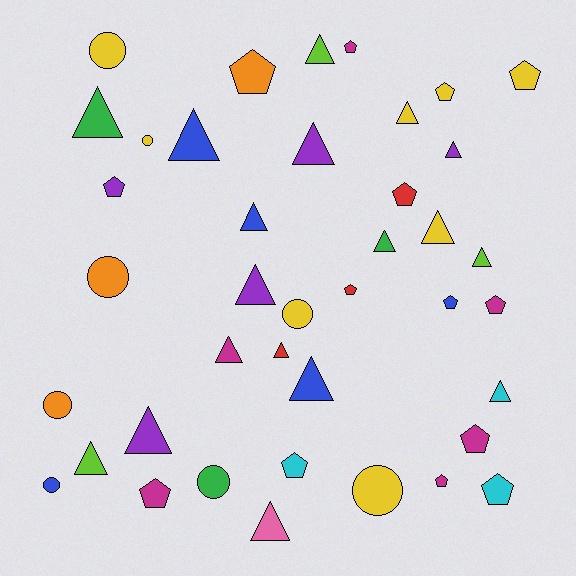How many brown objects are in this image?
There are no brown objects.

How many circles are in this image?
There are 8 circles.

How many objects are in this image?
There are 40 objects.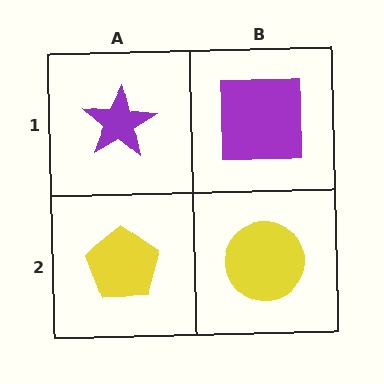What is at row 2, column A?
A yellow pentagon.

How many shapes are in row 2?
2 shapes.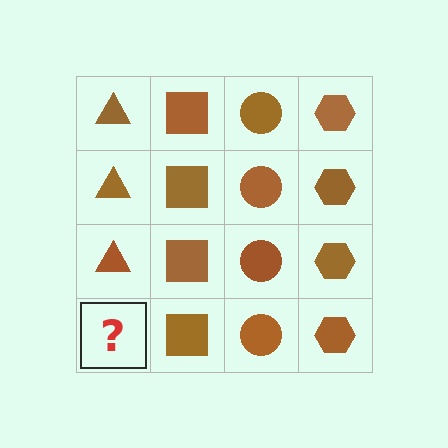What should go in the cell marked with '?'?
The missing cell should contain a brown triangle.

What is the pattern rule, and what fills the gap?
The rule is that each column has a consistent shape. The gap should be filled with a brown triangle.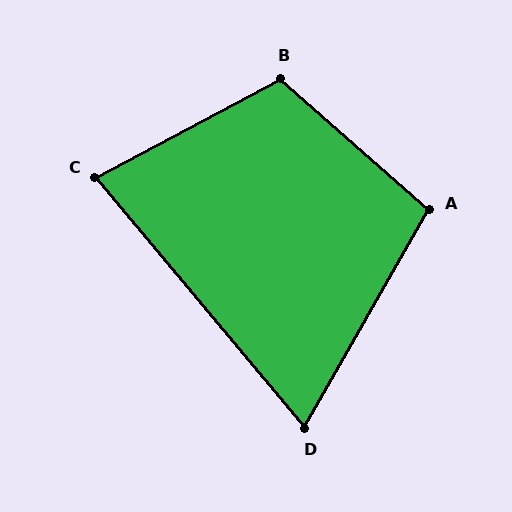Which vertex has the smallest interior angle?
D, at approximately 70 degrees.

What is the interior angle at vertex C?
Approximately 78 degrees (acute).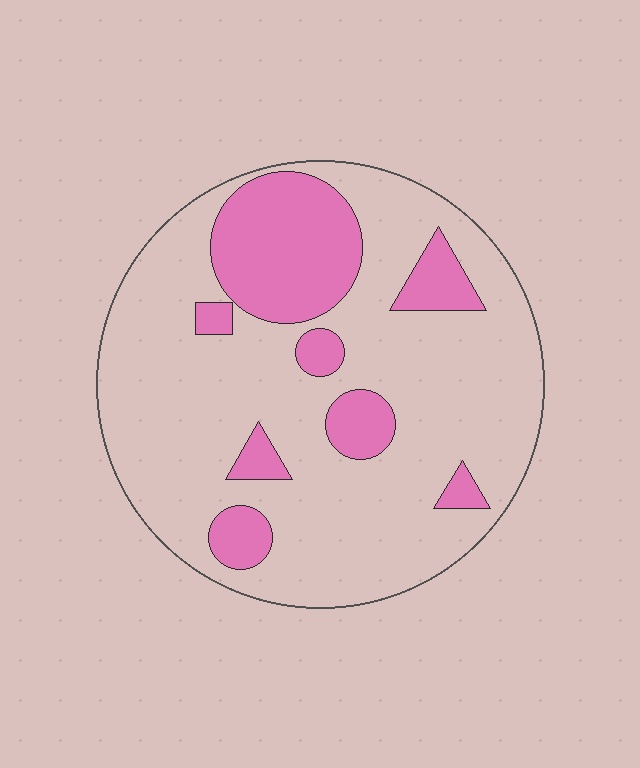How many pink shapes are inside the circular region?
8.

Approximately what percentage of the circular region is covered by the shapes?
Approximately 25%.